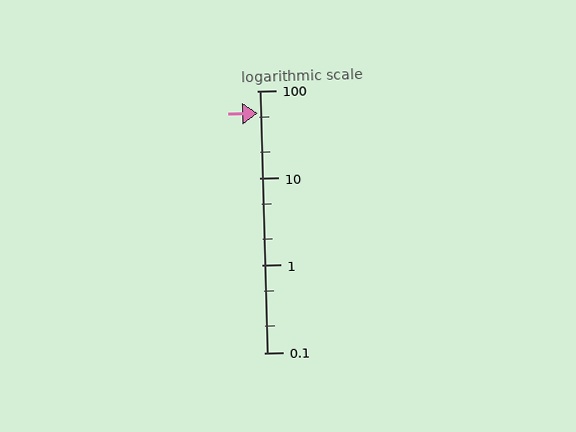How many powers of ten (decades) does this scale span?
The scale spans 3 decades, from 0.1 to 100.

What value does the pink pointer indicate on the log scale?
The pointer indicates approximately 55.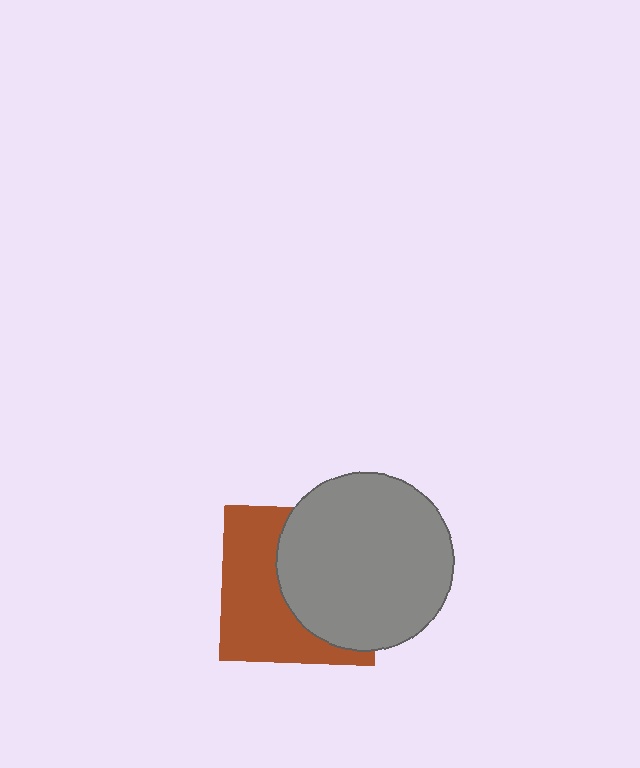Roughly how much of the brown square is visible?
About half of it is visible (roughly 48%).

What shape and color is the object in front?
The object in front is a gray circle.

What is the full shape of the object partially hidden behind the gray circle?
The partially hidden object is a brown square.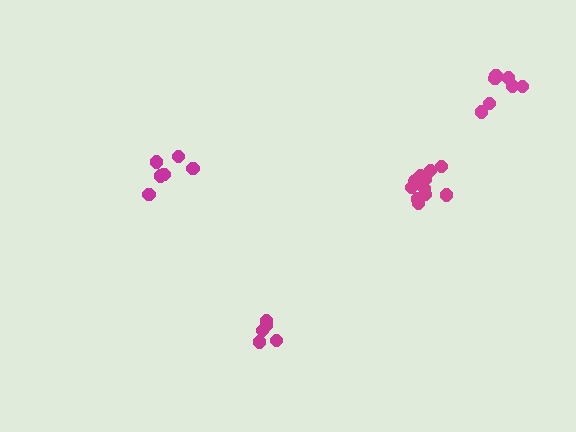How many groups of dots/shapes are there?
There are 4 groups.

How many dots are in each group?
Group 1: 7 dots, Group 2: 11 dots, Group 3: 5 dots, Group 4: 6 dots (29 total).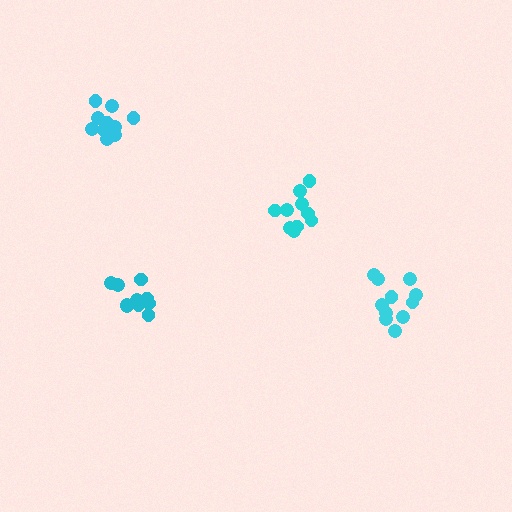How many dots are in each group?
Group 1: 11 dots, Group 2: 11 dots, Group 3: 11 dots, Group 4: 10 dots (43 total).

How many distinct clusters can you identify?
There are 4 distinct clusters.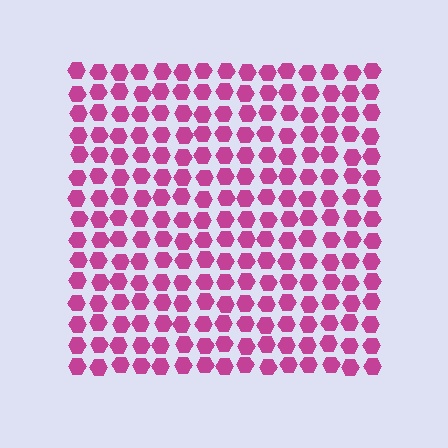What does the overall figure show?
The overall figure shows a square.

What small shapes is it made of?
It is made of small hexagons.